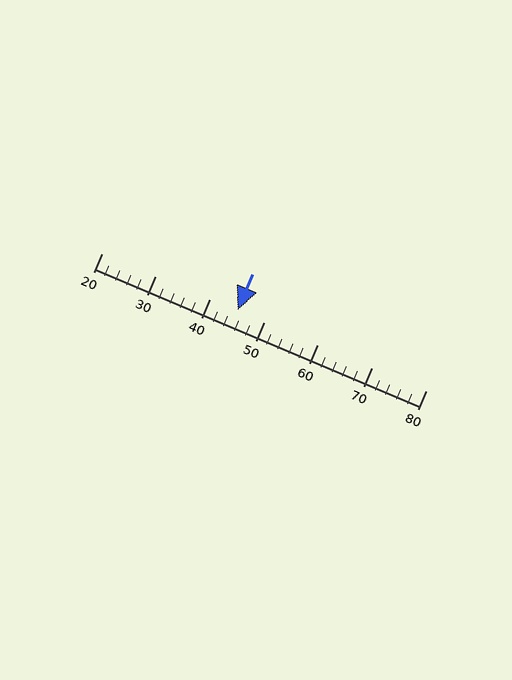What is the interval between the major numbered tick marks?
The major tick marks are spaced 10 units apart.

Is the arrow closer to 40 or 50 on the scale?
The arrow is closer to 50.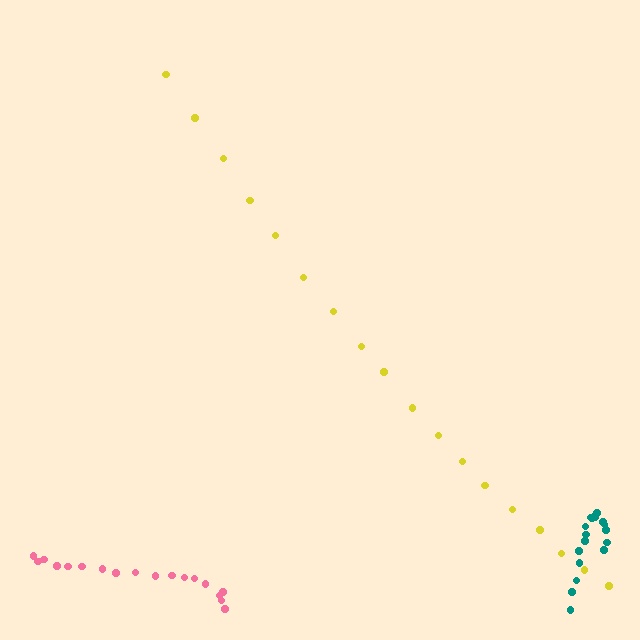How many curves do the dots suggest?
There are 3 distinct paths.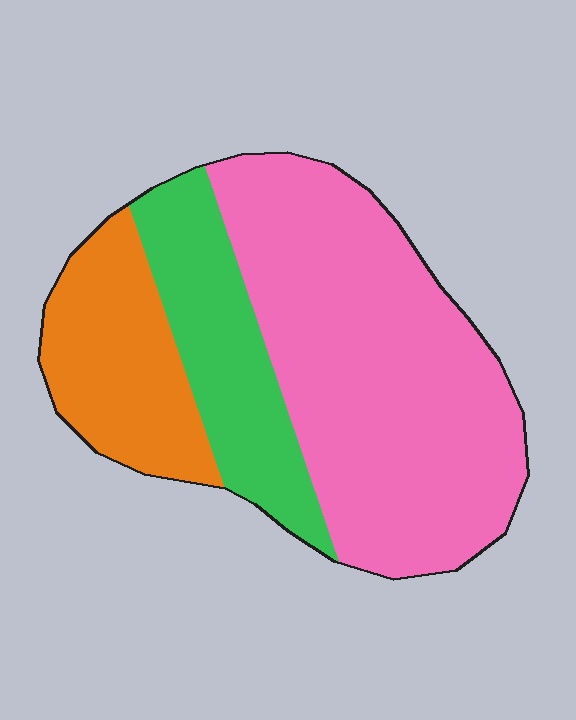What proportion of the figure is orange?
Orange covers 21% of the figure.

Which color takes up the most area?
Pink, at roughly 55%.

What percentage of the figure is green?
Green takes up less than a quarter of the figure.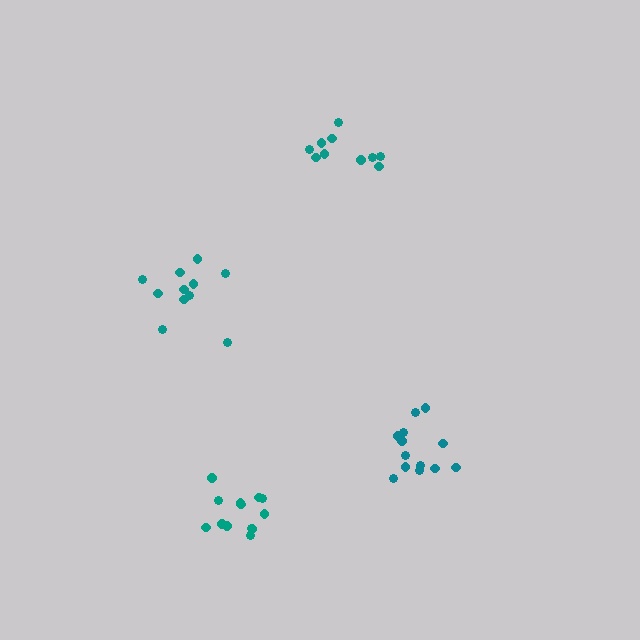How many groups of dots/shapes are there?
There are 4 groups.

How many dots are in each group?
Group 1: 13 dots, Group 2: 11 dots, Group 3: 13 dots, Group 4: 10 dots (47 total).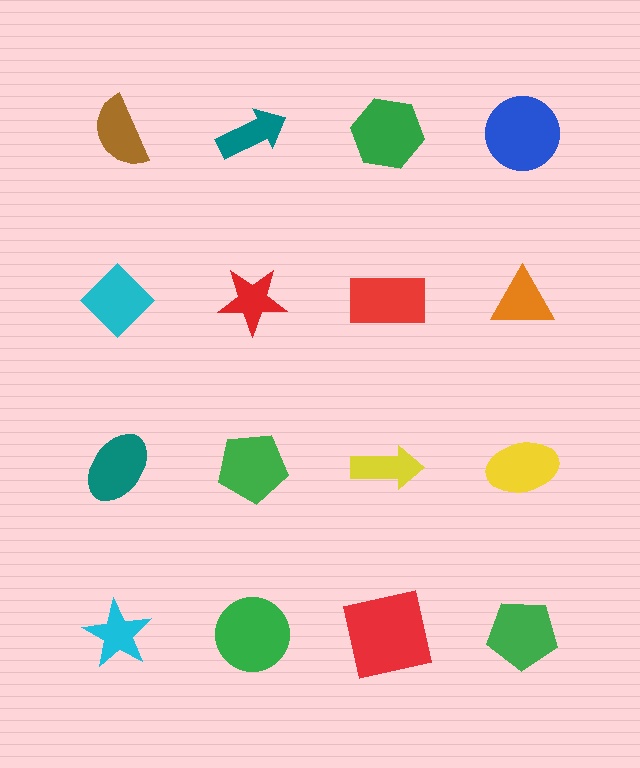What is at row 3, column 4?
A yellow ellipse.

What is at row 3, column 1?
A teal ellipse.